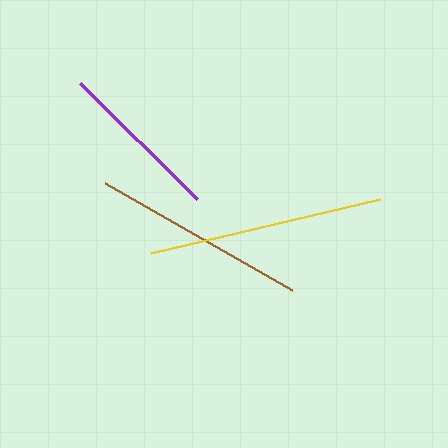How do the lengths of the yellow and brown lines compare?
The yellow and brown lines are approximately the same length.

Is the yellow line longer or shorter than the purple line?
The yellow line is longer than the purple line.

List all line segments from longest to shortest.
From longest to shortest: yellow, brown, purple.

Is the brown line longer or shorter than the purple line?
The brown line is longer than the purple line.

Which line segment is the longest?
The yellow line is the longest at approximately 235 pixels.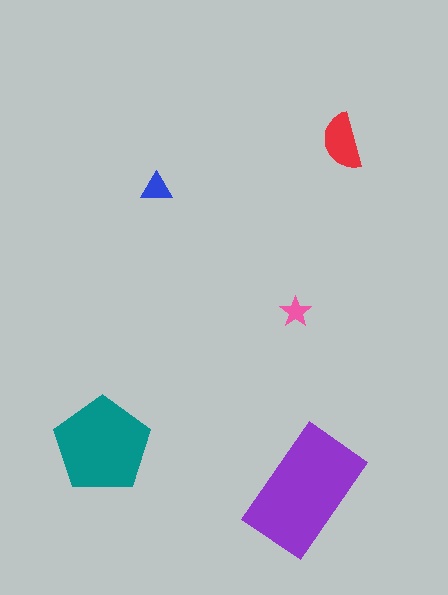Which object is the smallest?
The pink star.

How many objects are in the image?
There are 5 objects in the image.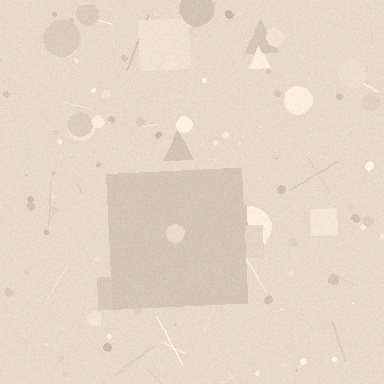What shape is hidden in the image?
A square is hidden in the image.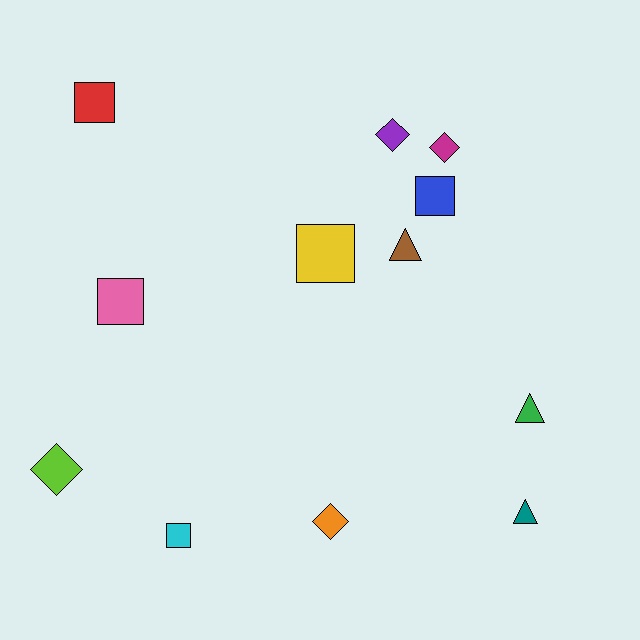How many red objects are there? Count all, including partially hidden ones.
There is 1 red object.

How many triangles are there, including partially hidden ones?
There are 3 triangles.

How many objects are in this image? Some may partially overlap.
There are 12 objects.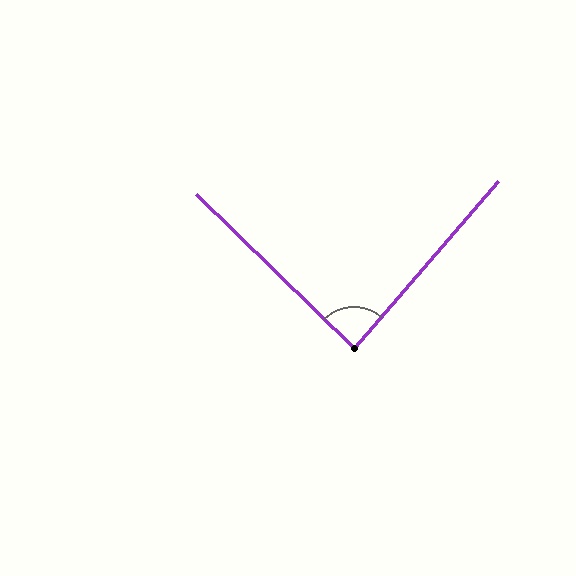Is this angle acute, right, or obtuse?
It is approximately a right angle.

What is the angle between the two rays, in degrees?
Approximately 86 degrees.